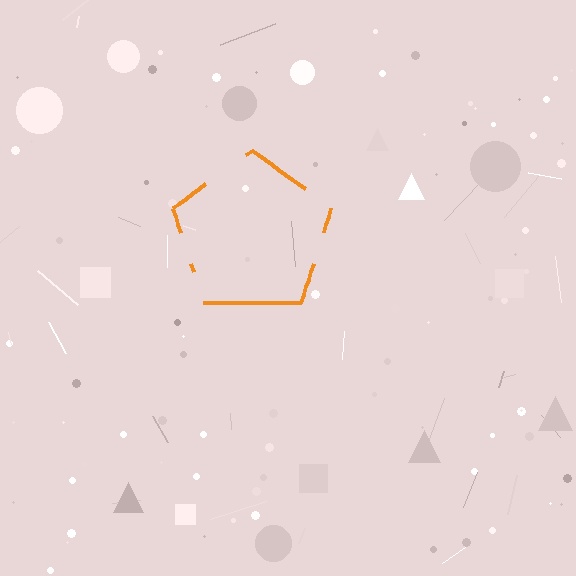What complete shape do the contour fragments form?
The contour fragments form a pentagon.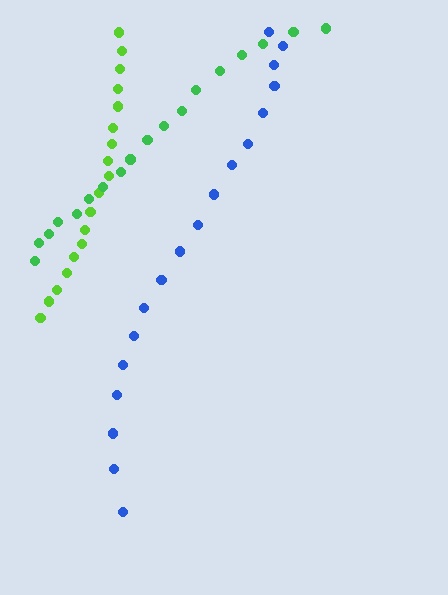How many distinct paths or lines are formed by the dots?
There are 3 distinct paths.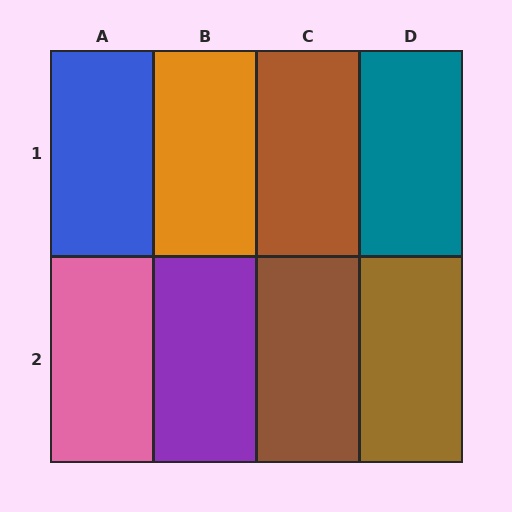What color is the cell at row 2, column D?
Brown.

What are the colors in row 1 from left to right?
Blue, orange, brown, teal.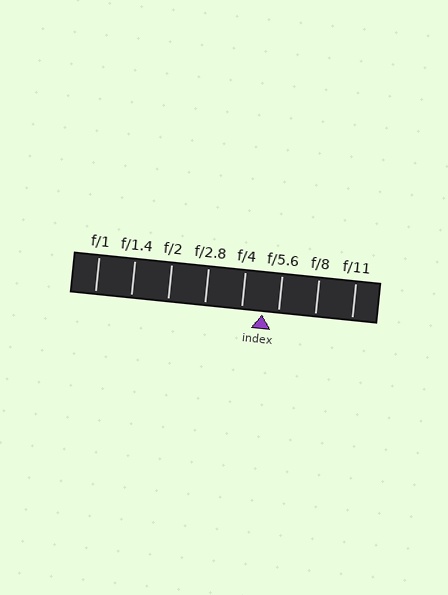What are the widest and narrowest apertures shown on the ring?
The widest aperture shown is f/1 and the narrowest is f/11.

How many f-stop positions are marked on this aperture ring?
There are 8 f-stop positions marked.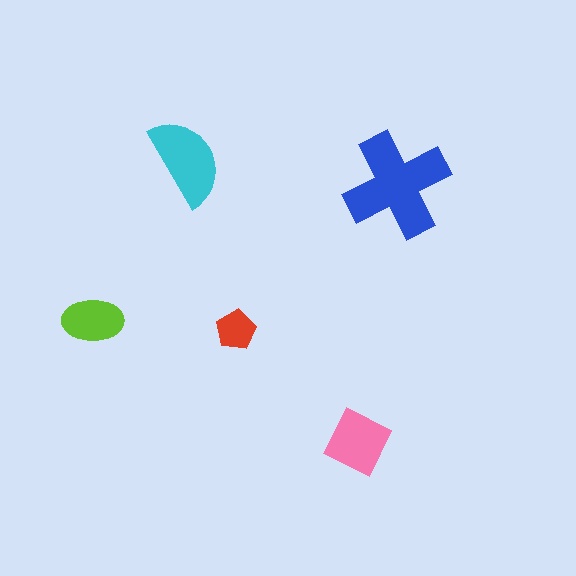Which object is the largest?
The blue cross.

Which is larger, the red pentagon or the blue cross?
The blue cross.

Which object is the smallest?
The red pentagon.